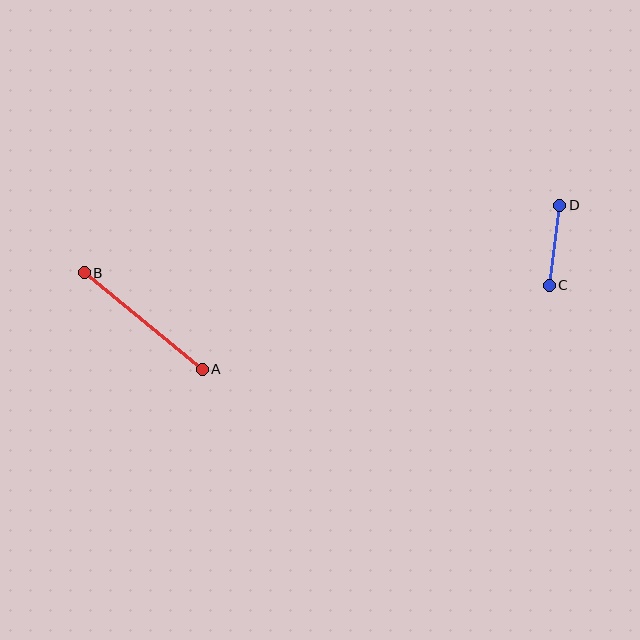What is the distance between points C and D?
The distance is approximately 81 pixels.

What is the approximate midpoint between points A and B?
The midpoint is at approximately (143, 321) pixels.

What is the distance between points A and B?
The distance is approximately 152 pixels.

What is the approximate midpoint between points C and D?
The midpoint is at approximately (554, 245) pixels.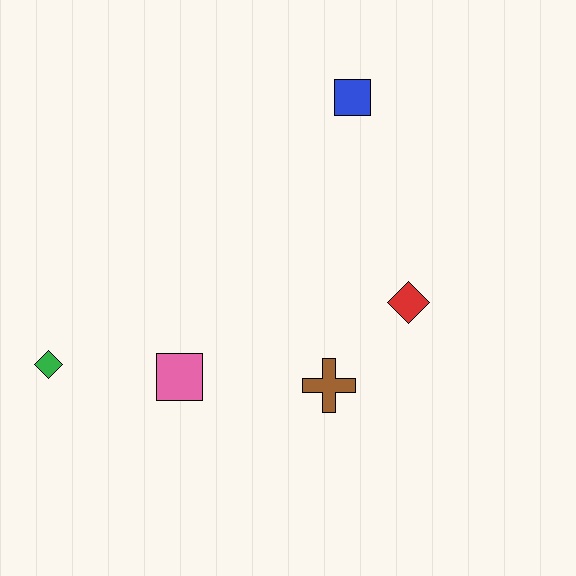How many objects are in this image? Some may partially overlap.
There are 5 objects.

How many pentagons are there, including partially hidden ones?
There are no pentagons.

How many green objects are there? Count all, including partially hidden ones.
There is 1 green object.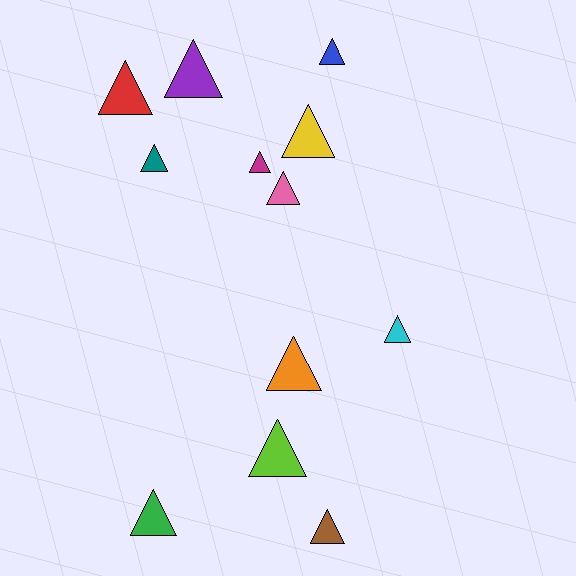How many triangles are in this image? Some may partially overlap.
There are 12 triangles.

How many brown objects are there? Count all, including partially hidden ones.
There is 1 brown object.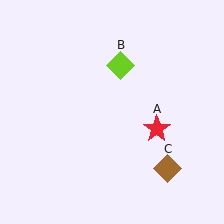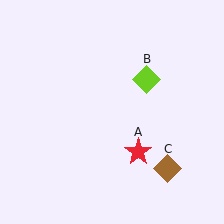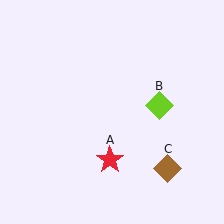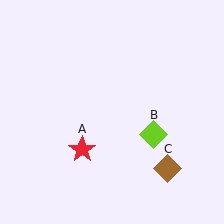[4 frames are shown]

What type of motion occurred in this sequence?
The red star (object A), lime diamond (object B) rotated clockwise around the center of the scene.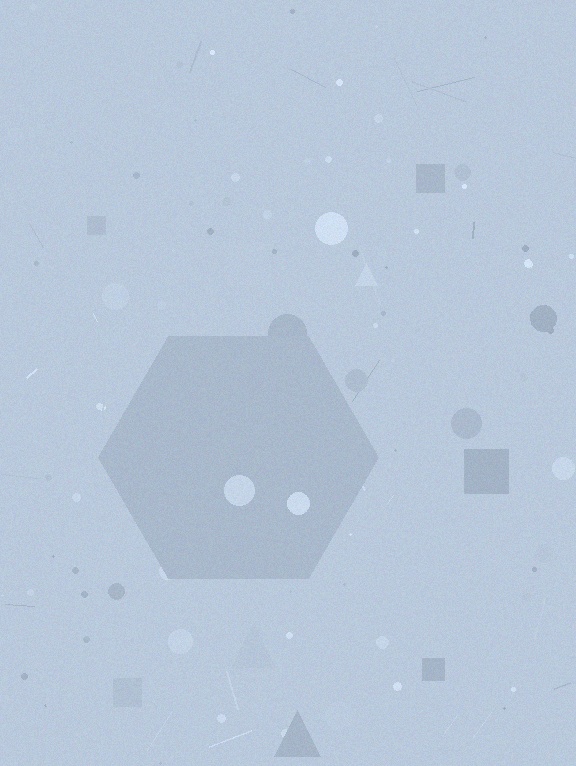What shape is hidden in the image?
A hexagon is hidden in the image.